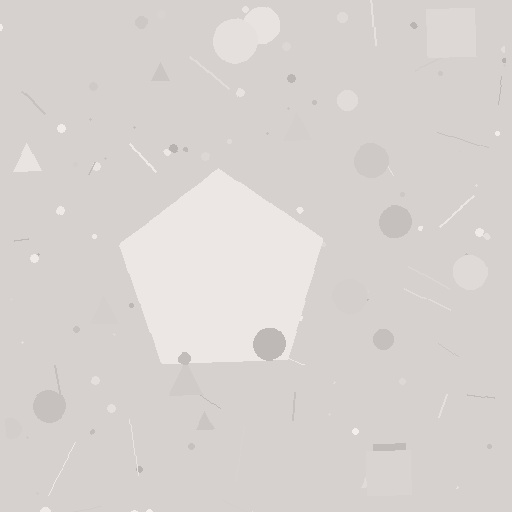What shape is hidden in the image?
A pentagon is hidden in the image.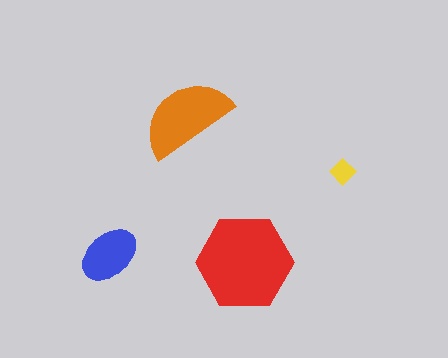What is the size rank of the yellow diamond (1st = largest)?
4th.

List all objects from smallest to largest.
The yellow diamond, the blue ellipse, the orange semicircle, the red hexagon.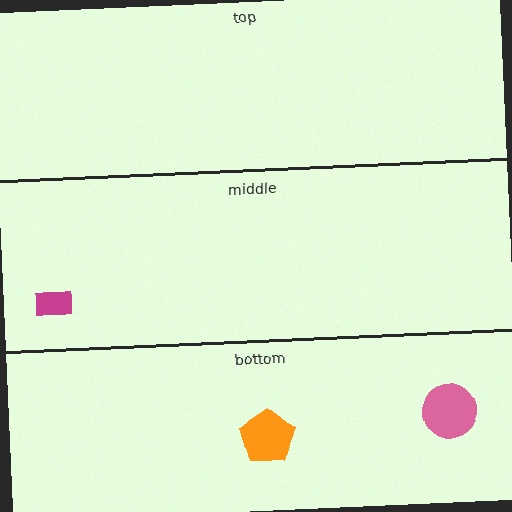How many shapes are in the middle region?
1.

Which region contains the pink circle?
The bottom region.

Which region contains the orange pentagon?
The bottom region.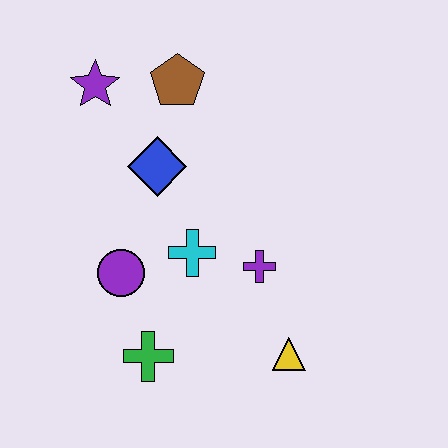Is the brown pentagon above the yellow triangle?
Yes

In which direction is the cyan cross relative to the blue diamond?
The cyan cross is below the blue diamond.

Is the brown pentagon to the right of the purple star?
Yes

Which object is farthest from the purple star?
The yellow triangle is farthest from the purple star.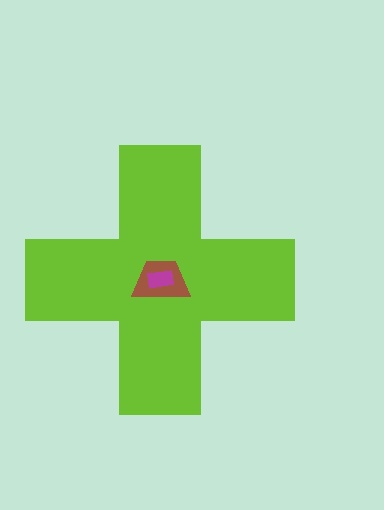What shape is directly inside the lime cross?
The brown trapezoid.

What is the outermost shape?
The lime cross.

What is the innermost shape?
The magenta rectangle.